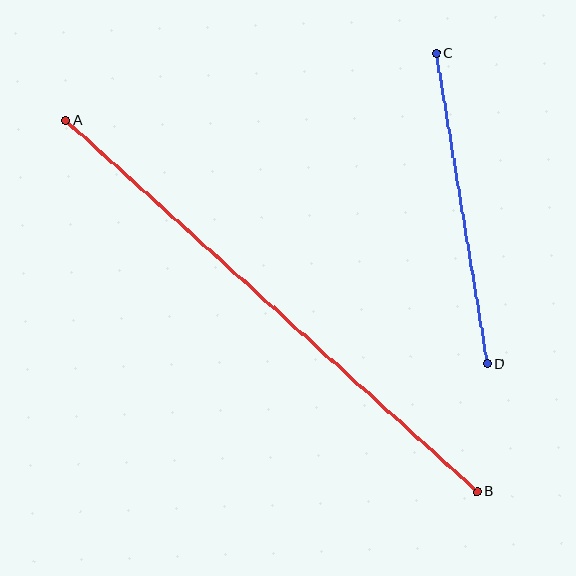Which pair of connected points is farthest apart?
Points A and B are farthest apart.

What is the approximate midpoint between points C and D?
The midpoint is at approximately (462, 209) pixels.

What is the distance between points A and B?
The distance is approximately 554 pixels.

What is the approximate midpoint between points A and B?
The midpoint is at approximately (272, 306) pixels.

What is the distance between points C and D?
The distance is approximately 315 pixels.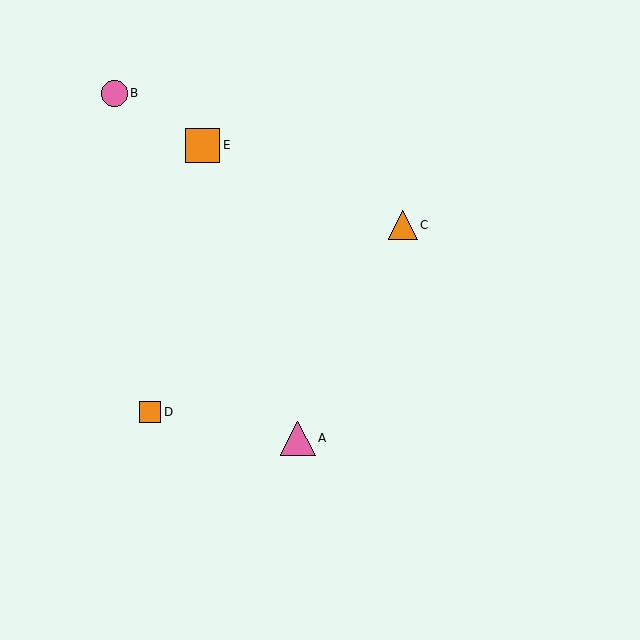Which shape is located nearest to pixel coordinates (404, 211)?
The orange triangle (labeled C) at (403, 225) is nearest to that location.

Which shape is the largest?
The pink triangle (labeled A) is the largest.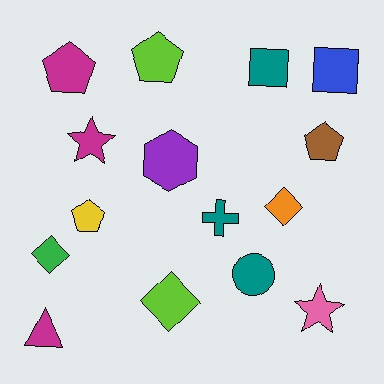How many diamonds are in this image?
There are 3 diamonds.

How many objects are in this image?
There are 15 objects.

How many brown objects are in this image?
There is 1 brown object.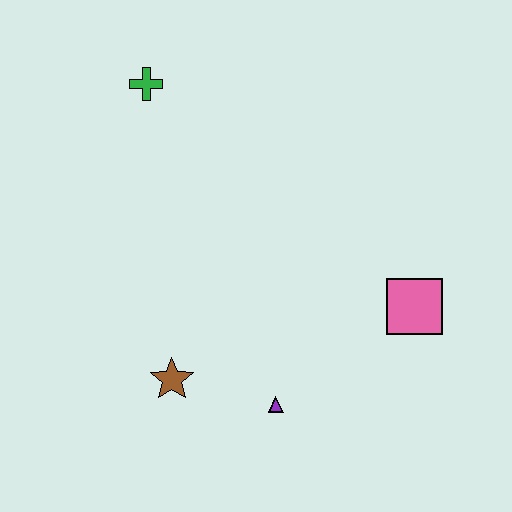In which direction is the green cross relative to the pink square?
The green cross is to the left of the pink square.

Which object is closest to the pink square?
The purple triangle is closest to the pink square.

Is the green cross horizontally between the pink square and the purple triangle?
No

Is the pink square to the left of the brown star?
No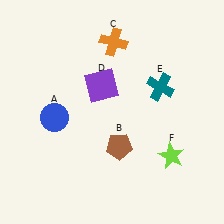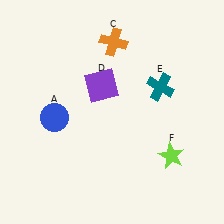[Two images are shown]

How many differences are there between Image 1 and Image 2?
There is 1 difference between the two images.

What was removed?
The brown pentagon (B) was removed in Image 2.